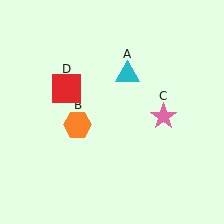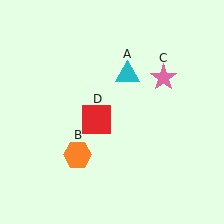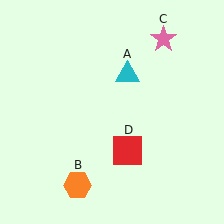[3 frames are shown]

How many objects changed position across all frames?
3 objects changed position: orange hexagon (object B), pink star (object C), red square (object D).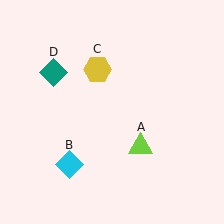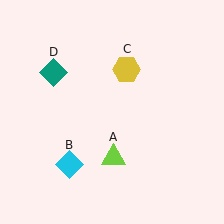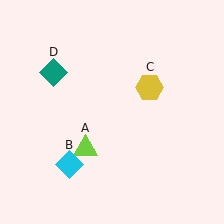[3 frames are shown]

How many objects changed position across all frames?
2 objects changed position: lime triangle (object A), yellow hexagon (object C).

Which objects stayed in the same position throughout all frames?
Cyan diamond (object B) and teal diamond (object D) remained stationary.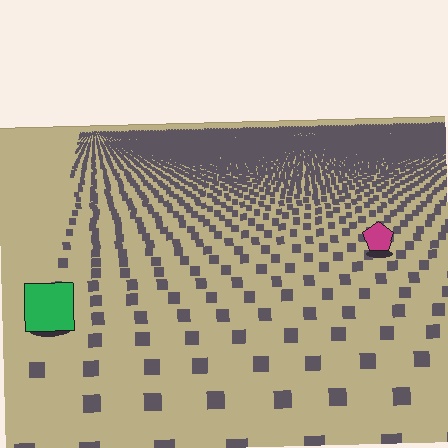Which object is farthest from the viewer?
The magenta pentagon is farthest from the viewer. It appears smaller and the ground texture around it is denser.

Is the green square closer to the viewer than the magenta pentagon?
Yes. The green square is closer — you can tell from the texture gradient: the ground texture is coarser near it.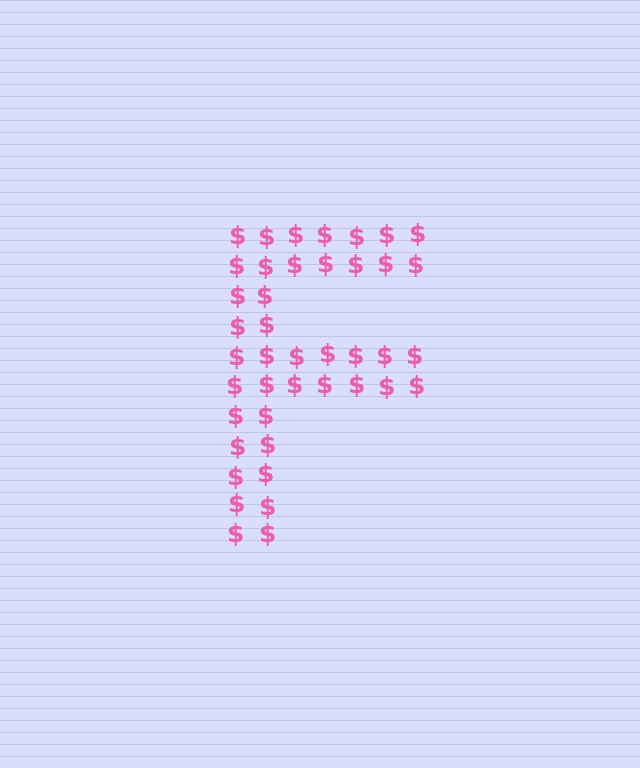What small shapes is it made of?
It is made of small dollar signs.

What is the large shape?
The large shape is the letter F.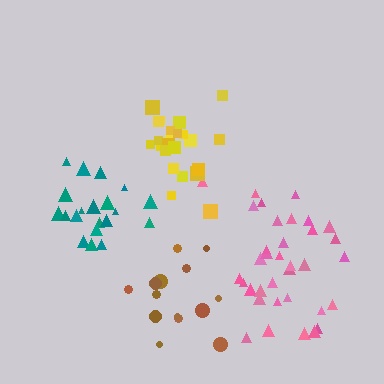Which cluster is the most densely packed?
Teal.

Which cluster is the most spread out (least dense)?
Brown.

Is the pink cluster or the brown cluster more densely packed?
Pink.